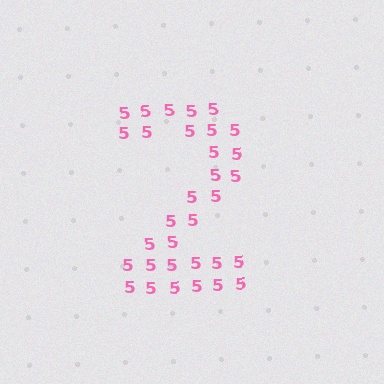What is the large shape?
The large shape is the digit 2.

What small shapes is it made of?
It is made of small digit 5's.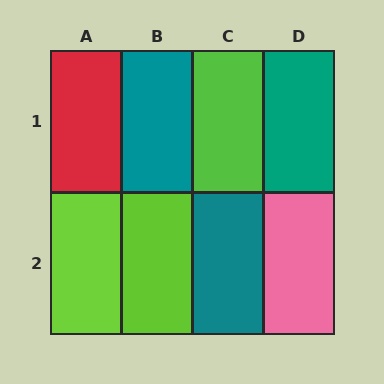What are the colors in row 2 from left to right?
Lime, lime, teal, pink.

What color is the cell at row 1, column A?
Red.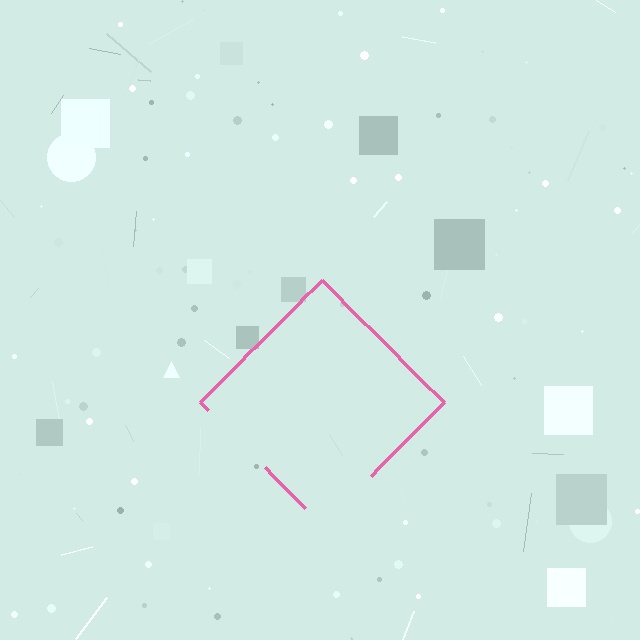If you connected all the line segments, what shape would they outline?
They would outline a diamond.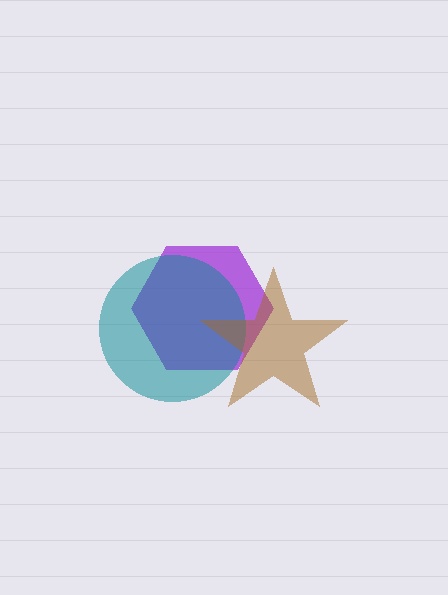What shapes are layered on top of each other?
The layered shapes are: a purple hexagon, a teal circle, a brown star.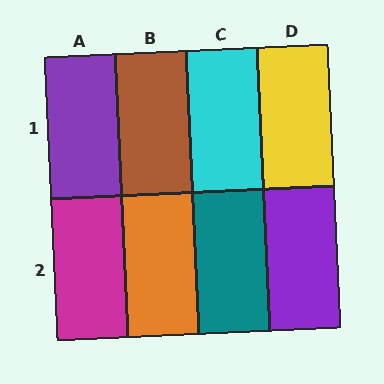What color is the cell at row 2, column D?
Purple.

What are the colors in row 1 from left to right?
Purple, brown, cyan, yellow.